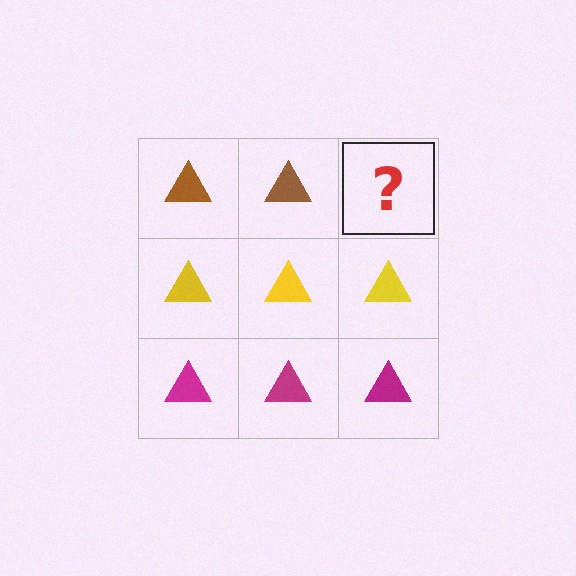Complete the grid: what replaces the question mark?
The question mark should be replaced with a brown triangle.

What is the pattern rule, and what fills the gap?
The rule is that each row has a consistent color. The gap should be filled with a brown triangle.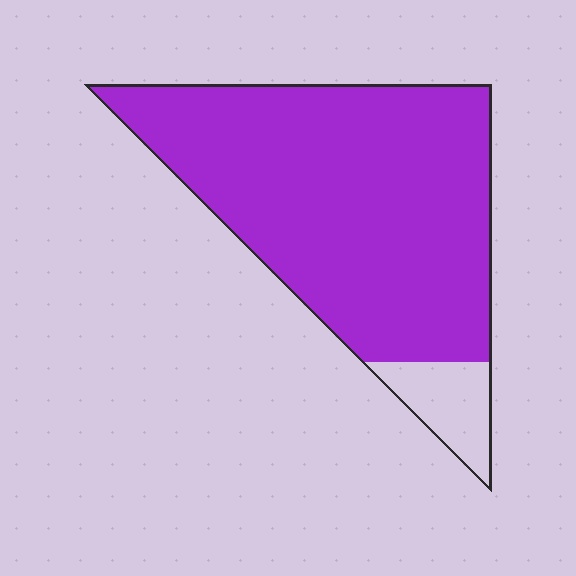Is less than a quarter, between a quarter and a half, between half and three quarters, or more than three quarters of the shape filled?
More than three quarters.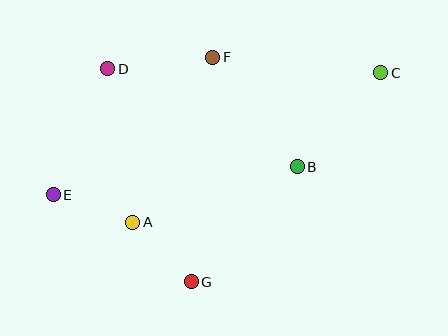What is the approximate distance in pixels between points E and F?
The distance between E and F is approximately 211 pixels.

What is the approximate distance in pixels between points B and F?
The distance between B and F is approximately 138 pixels.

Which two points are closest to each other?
Points A and G are closest to each other.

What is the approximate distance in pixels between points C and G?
The distance between C and G is approximately 282 pixels.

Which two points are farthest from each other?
Points C and E are farthest from each other.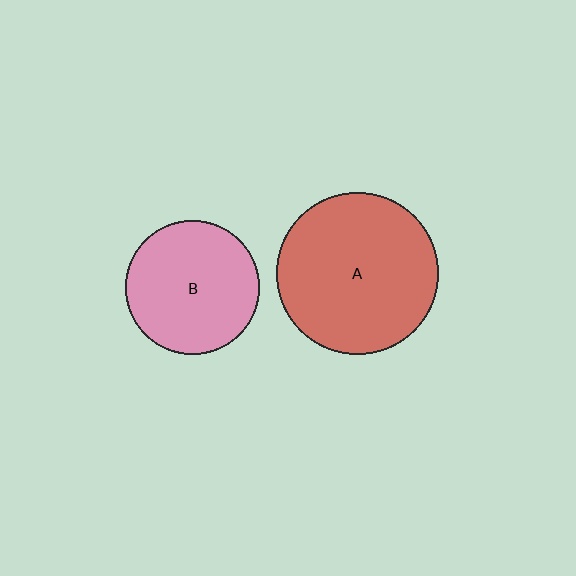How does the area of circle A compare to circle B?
Approximately 1.5 times.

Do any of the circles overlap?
No, none of the circles overlap.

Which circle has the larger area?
Circle A (red).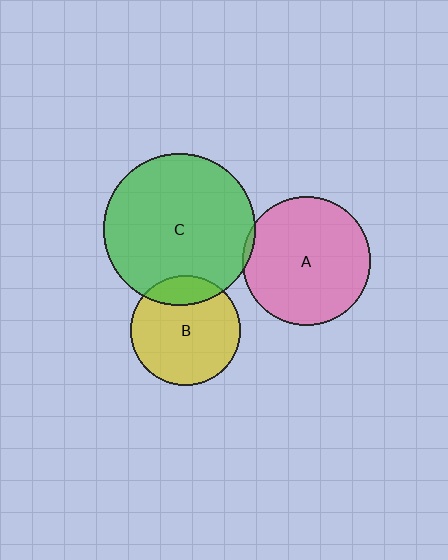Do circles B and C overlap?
Yes.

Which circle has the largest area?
Circle C (green).